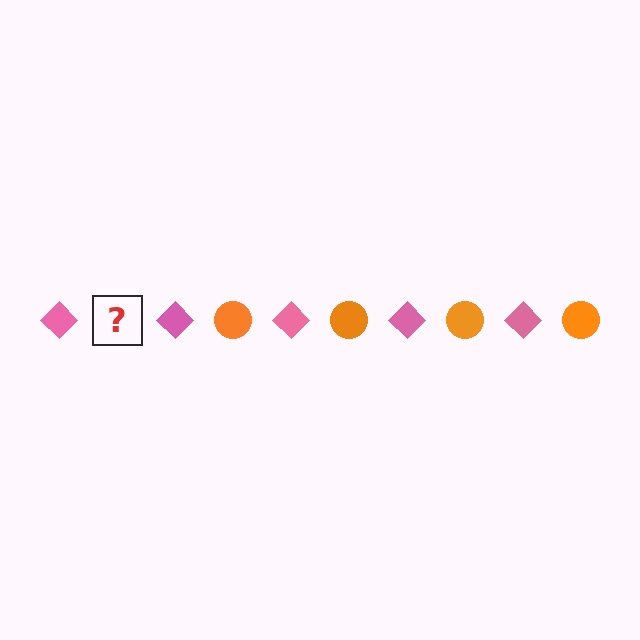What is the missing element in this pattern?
The missing element is an orange circle.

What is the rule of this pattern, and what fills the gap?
The rule is that the pattern alternates between pink diamond and orange circle. The gap should be filled with an orange circle.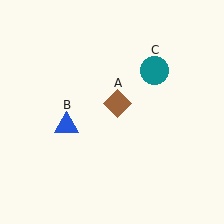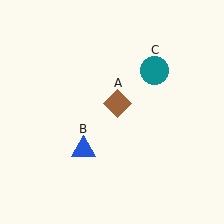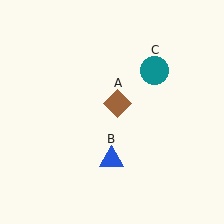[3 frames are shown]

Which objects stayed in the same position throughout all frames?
Brown diamond (object A) and teal circle (object C) remained stationary.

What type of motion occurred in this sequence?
The blue triangle (object B) rotated counterclockwise around the center of the scene.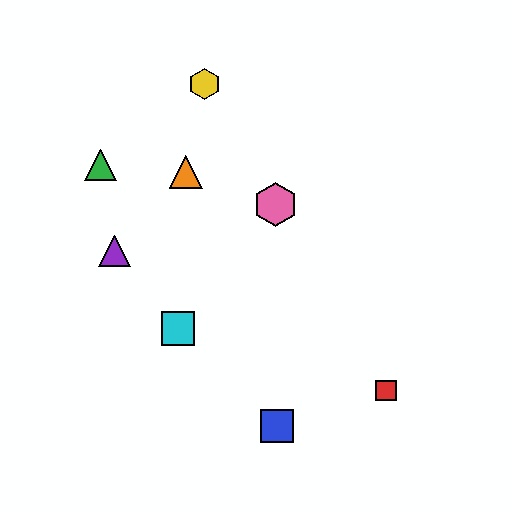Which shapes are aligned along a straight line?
The red square, the yellow hexagon, the pink hexagon are aligned along a straight line.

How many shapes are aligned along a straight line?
3 shapes (the red square, the yellow hexagon, the pink hexagon) are aligned along a straight line.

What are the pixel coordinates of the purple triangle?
The purple triangle is at (115, 251).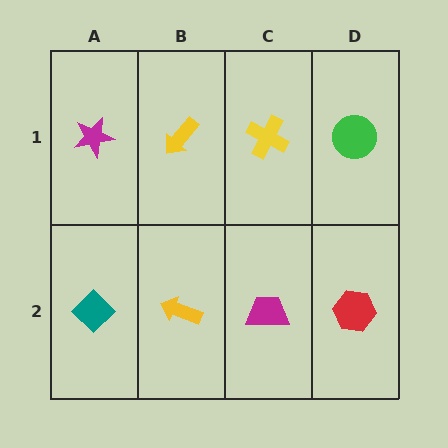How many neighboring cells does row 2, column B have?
3.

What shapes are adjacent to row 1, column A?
A teal diamond (row 2, column A), a yellow arrow (row 1, column B).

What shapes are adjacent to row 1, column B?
A yellow arrow (row 2, column B), a magenta star (row 1, column A), a yellow cross (row 1, column C).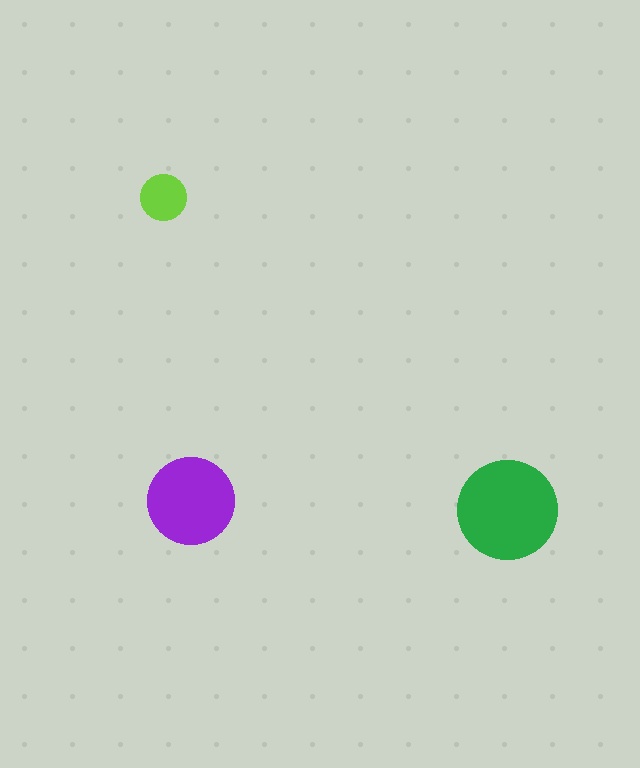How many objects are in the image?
There are 3 objects in the image.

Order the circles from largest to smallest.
the green one, the purple one, the lime one.